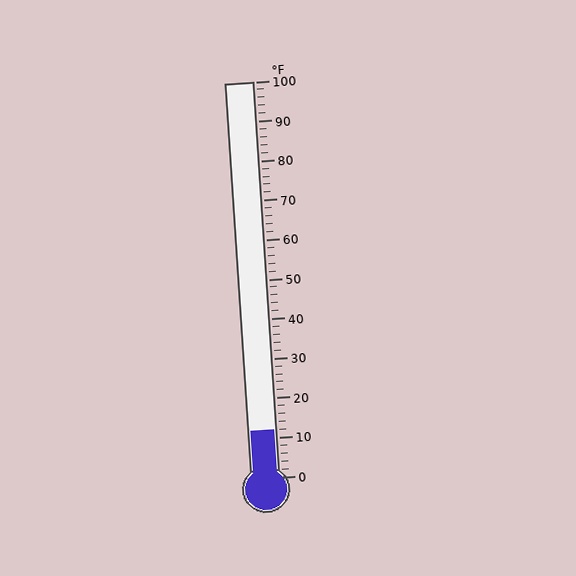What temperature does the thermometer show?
The thermometer shows approximately 12°F.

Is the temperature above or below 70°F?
The temperature is below 70°F.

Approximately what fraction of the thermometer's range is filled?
The thermometer is filled to approximately 10% of its range.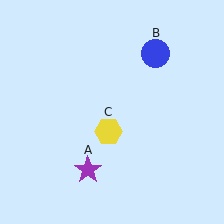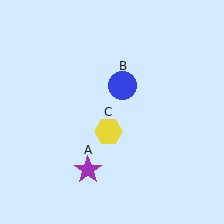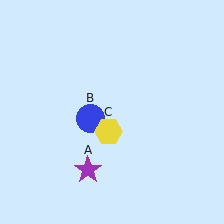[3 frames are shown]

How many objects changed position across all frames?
1 object changed position: blue circle (object B).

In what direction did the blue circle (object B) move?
The blue circle (object B) moved down and to the left.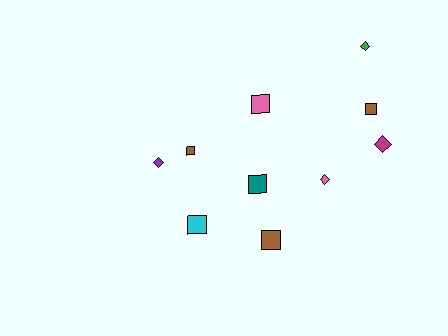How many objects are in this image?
There are 10 objects.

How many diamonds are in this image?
There are 4 diamonds.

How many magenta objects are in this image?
There is 1 magenta object.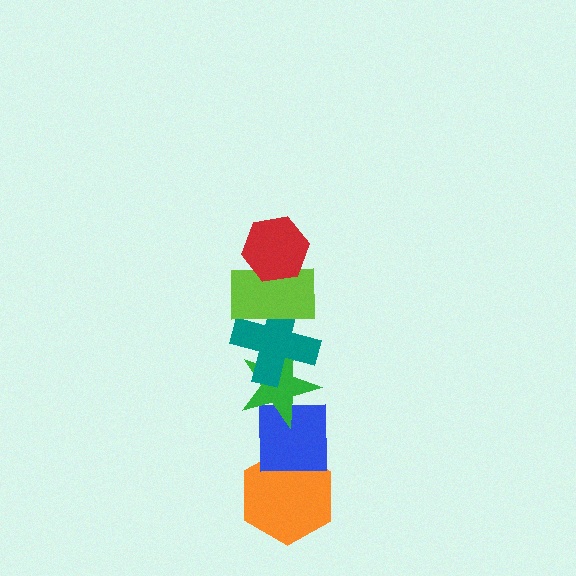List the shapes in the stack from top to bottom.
From top to bottom: the red hexagon, the lime rectangle, the teal cross, the green star, the blue square, the orange hexagon.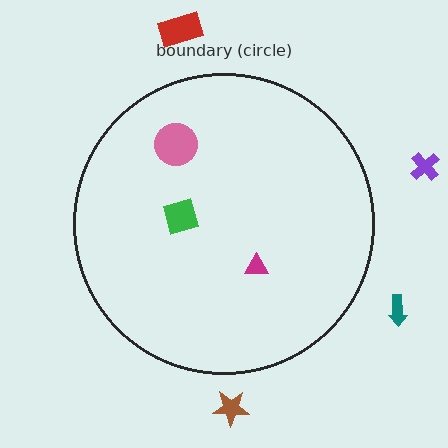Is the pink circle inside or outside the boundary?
Inside.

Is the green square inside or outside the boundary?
Inside.